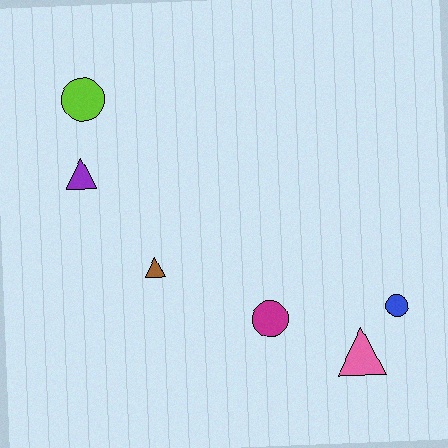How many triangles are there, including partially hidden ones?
There are 3 triangles.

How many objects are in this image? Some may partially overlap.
There are 6 objects.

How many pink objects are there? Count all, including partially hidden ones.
There is 1 pink object.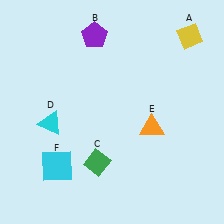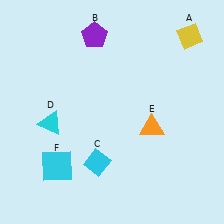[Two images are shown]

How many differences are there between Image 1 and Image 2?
There is 1 difference between the two images.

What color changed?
The diamond (C) changed from green in Image 1 to cyan in Image 2.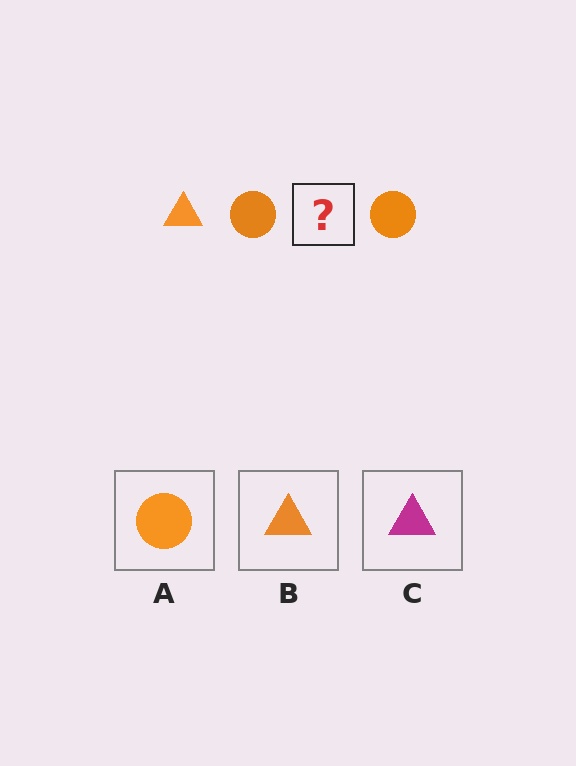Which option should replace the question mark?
Option B.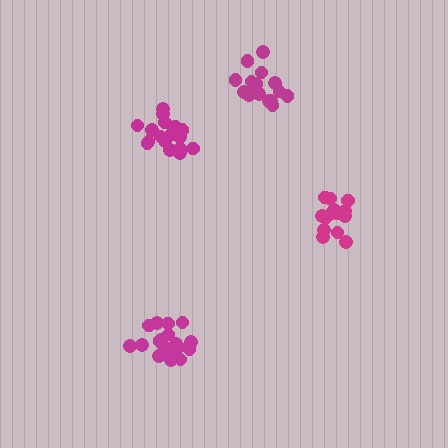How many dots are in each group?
Group 1: 16 dots, Group 2: 19 dots, Group 3: 20 dots, Group 4: 14 dots (69 total).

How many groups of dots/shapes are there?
There are 4 groups.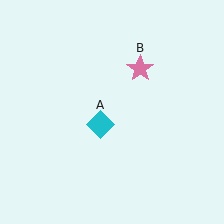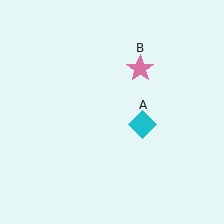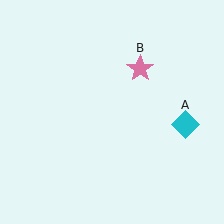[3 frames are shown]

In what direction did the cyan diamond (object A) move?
The cyan diamond (object A) moved right.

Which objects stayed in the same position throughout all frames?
Pink star (object B) remained stationary.